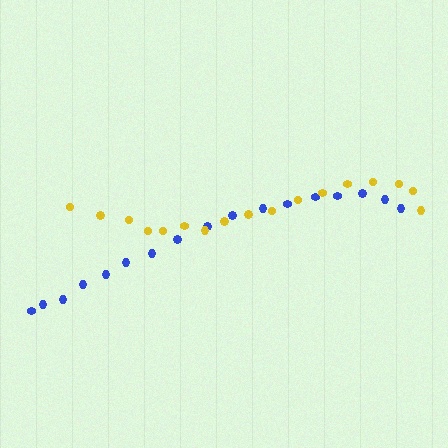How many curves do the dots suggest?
There are 2 distinct paths.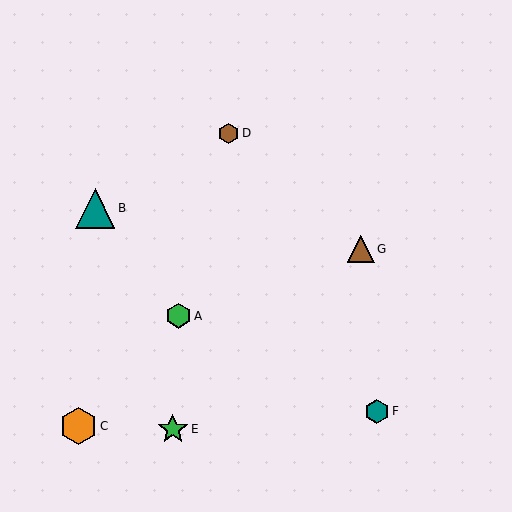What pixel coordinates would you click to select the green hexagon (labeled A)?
Click at (178, 316) to select the green hexagon A.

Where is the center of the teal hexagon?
The center of the teal hexagon is at (377, 411).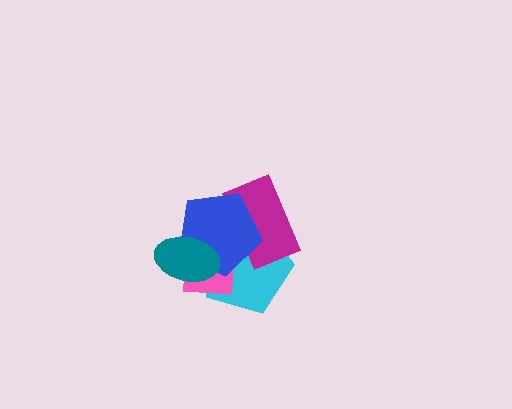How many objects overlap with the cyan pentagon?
4 objects overlap with the cyan pentagon.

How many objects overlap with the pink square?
3 objects overlap with the pink square.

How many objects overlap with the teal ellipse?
3 objects overlap with the teal ellipse.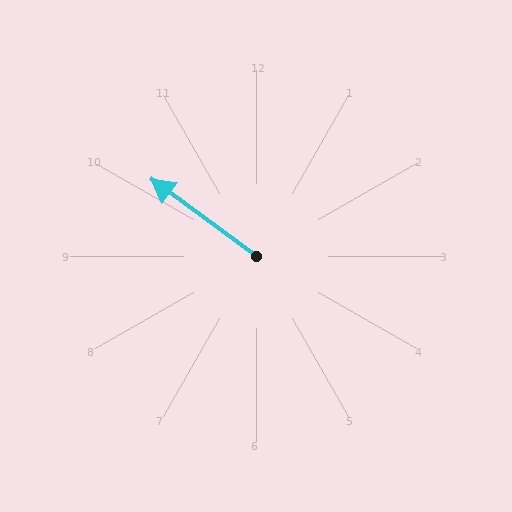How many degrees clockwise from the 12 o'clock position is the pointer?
Approximately 306 degrees.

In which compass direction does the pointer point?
Northwest.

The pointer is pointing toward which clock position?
Roughly 10 o'clock.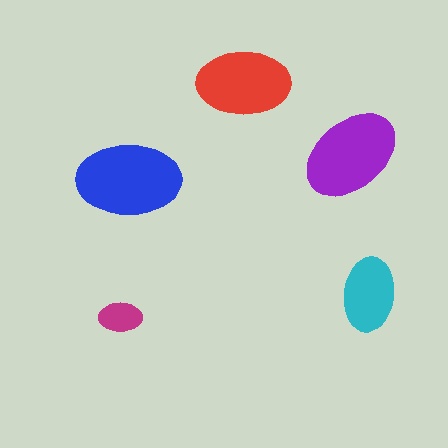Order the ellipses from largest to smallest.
the blue one, the purple one, the red one, the cyan one, the magenta one.